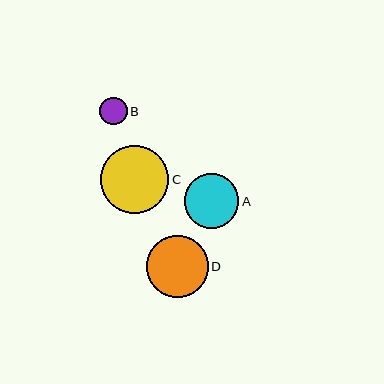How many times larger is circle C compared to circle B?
Circle C is approximately 2.5 times the size of circle B.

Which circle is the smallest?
Circle B is the smallest with a size of approximately 27 pixels.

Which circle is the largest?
Circle C is the largest with a size of approximately 68 pixels.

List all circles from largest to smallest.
From largest to smallest: C, D, A, B.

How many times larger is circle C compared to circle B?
Circle C is approximately 2.5 times the size of circle B.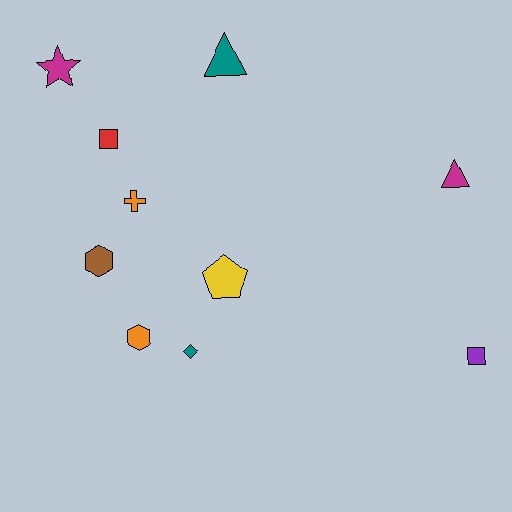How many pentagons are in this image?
There is 1 pentagon.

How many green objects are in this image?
There are no green objects.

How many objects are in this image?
There are 10 objects.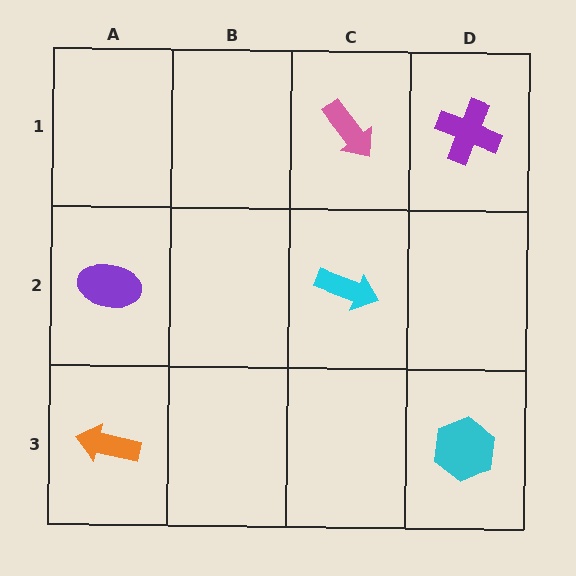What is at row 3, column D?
A cyan hexagon.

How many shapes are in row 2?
2 shapes.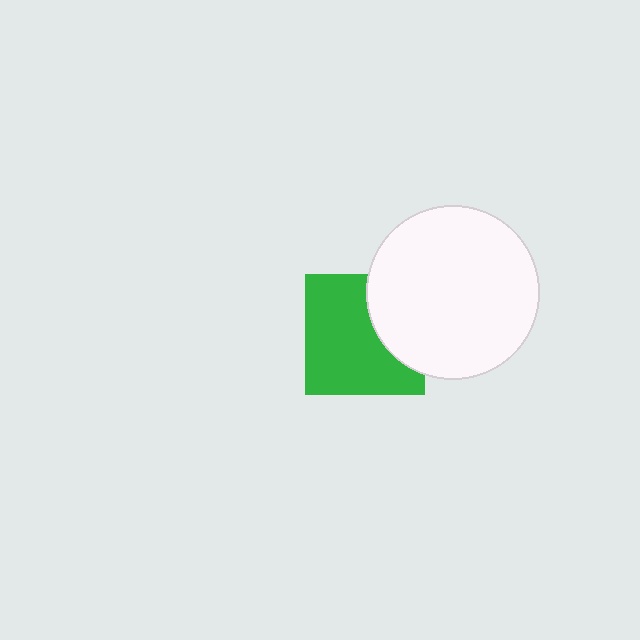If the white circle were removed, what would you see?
You would see the complete green square.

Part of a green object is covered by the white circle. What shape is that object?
It is a square.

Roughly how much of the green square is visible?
Most of it is visible (roughly 68%).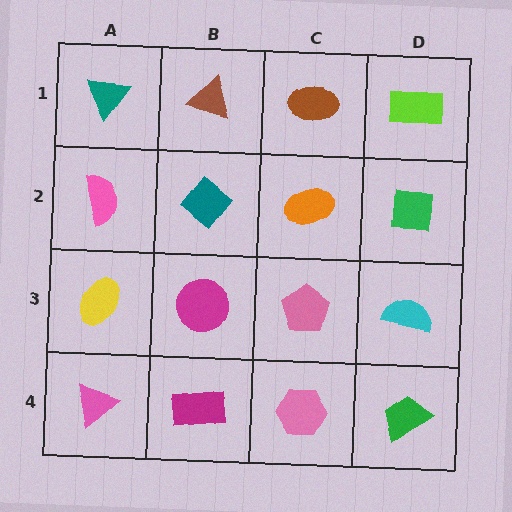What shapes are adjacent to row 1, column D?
A green square (row 2, column D), a brown ellipse (row 1, column C).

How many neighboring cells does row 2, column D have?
3.